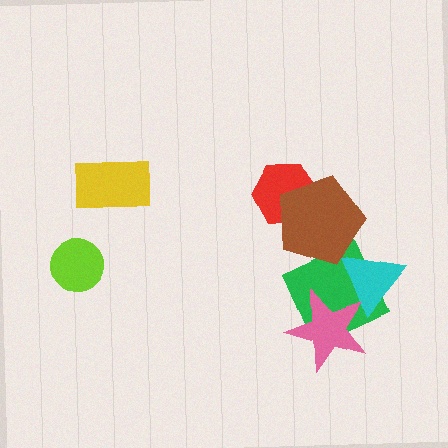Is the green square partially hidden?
Yes, it is partially covered by another shape.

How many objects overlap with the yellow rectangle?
0 objects overlap with the yellow rectangle.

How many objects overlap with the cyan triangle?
2 objects overlap with the cyan triangle.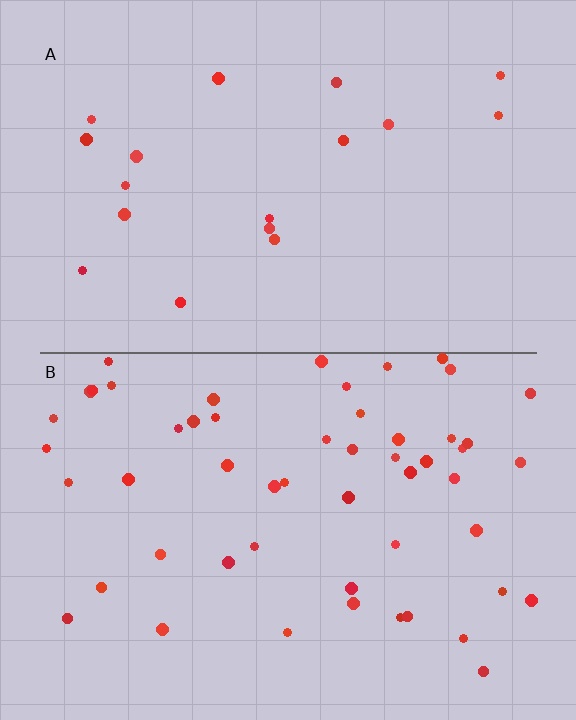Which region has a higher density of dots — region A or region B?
B (the bottom).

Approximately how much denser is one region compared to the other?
Approximately 3.0× — region B over region A.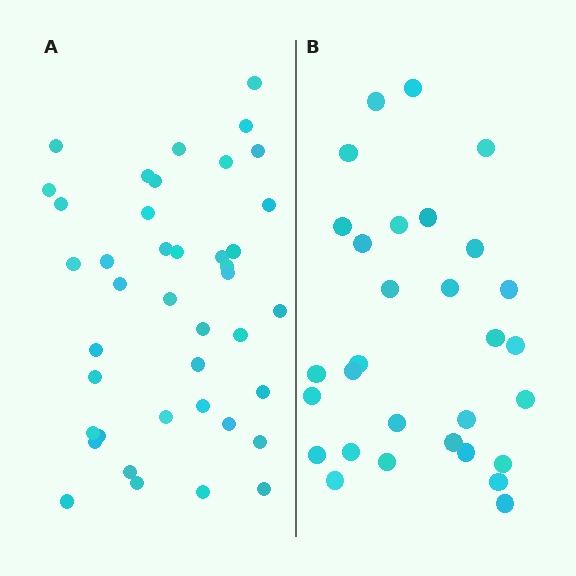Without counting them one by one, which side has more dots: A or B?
Region A (the left region) has more dots.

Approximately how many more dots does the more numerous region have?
Region A has roughly 12 or so more dots than region B.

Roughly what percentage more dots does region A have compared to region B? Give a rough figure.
About 35% more.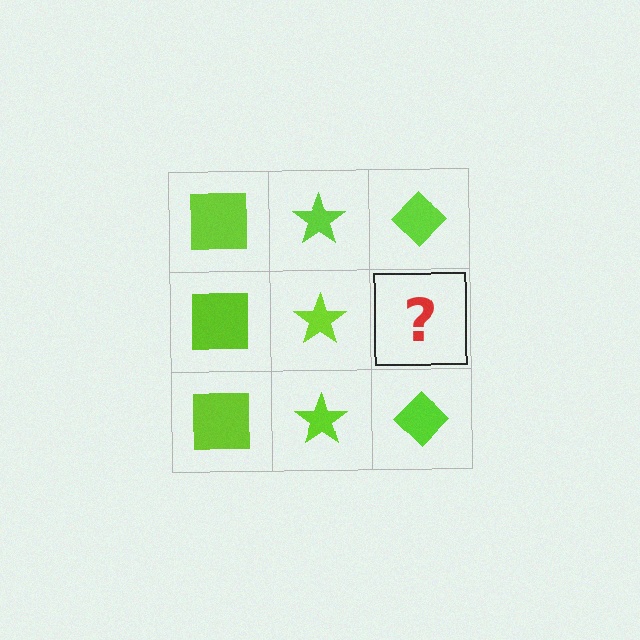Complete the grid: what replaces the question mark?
The question mark should be replaced with a lime diamond.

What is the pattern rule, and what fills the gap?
The rule is that each column has a consistent shape. The gap should be filled with a lime diamond.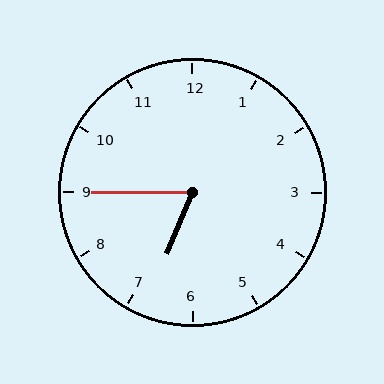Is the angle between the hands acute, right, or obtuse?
It is acute.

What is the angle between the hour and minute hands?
Approximately 68 degrees.